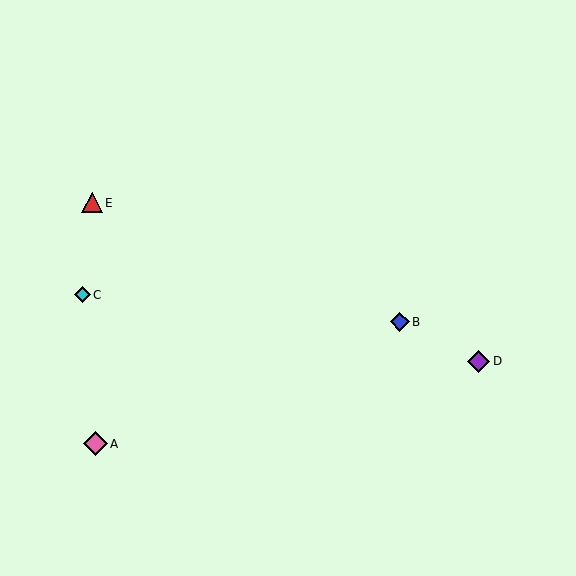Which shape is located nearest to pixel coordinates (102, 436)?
The pink diamond (labeled A) at (95, 444) is nearest to that location.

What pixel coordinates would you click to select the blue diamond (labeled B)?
Click at (400, 322) to select the blue diamond B.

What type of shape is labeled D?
Shape D is a purple diamond.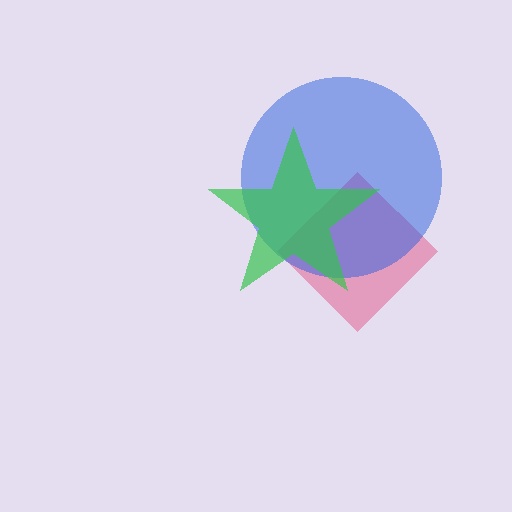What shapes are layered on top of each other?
The layered shapes are: a pink diamond, a blue circle, a green star.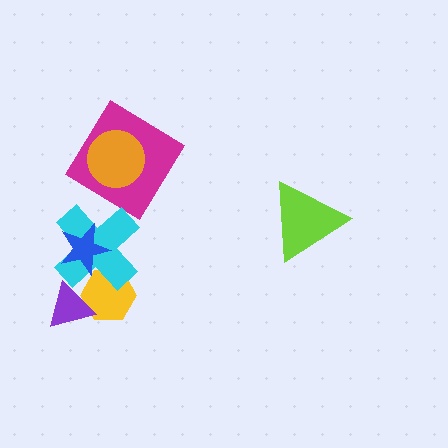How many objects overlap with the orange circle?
1 object overlaps with the orange circle.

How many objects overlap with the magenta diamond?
1 object overlaps with the magenta diamond.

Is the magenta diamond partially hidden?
Yes, it is partially covered by another shape.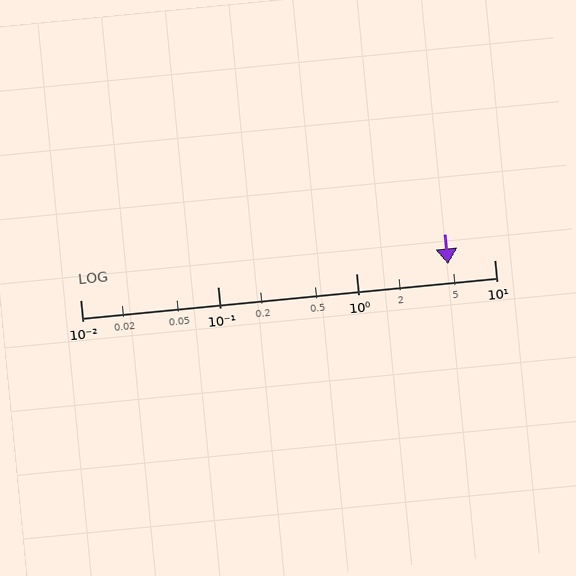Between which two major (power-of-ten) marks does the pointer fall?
The pointer is between 1 and 10.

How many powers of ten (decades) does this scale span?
The scale spans 3 decades, from 0.01 to 10.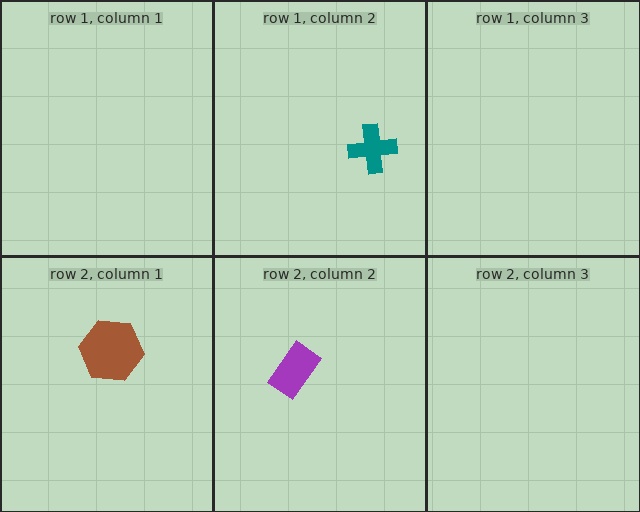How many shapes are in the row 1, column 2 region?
1.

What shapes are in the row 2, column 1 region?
The brown hexagon.